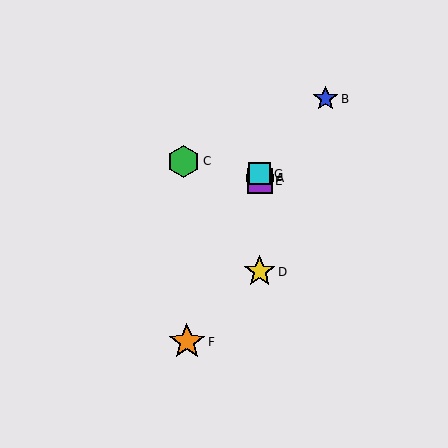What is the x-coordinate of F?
Object F is at x≈187.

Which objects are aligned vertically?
Objects A, D, E, G are aligned vertically.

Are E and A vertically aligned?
Yes, both are at x≈260.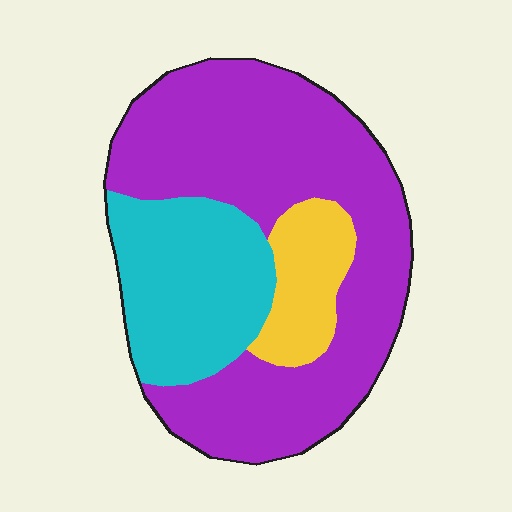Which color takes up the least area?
Yellow, at roughly 10%.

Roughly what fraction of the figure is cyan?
Cyan covers around 25% of the figure.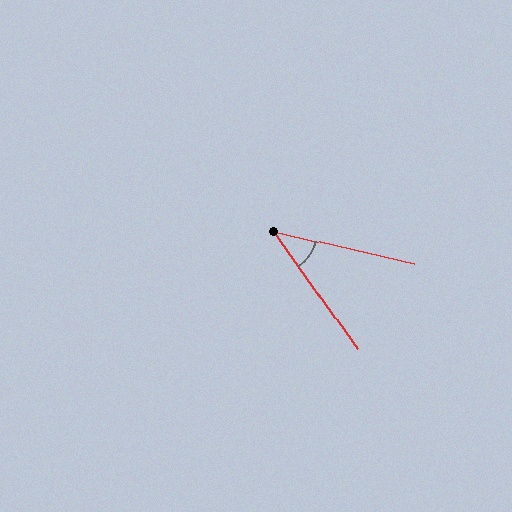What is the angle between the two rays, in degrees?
Approximately 42 degrees.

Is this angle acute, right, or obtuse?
It is acute.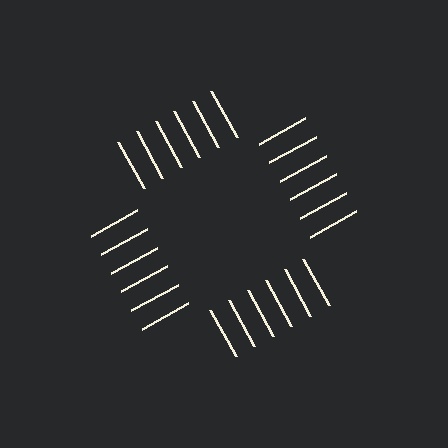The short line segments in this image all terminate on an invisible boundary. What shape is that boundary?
An illusory square — the line segments terminate on its edges but no continuous stroke is drawn.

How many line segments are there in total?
24 — 6 along each of the 4 edges.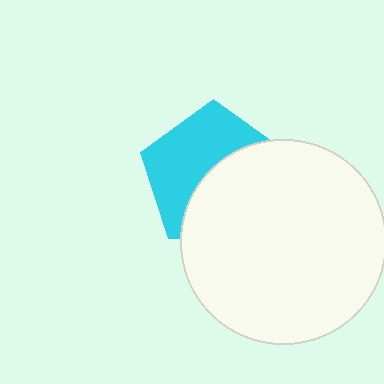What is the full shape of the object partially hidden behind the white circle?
The partially hidden object is a cyan pentagon.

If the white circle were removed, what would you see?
You would see the complete cyan pentagon.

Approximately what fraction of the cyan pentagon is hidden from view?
Roughly 50% of the cyan pentagon is hidden behind the white circle.